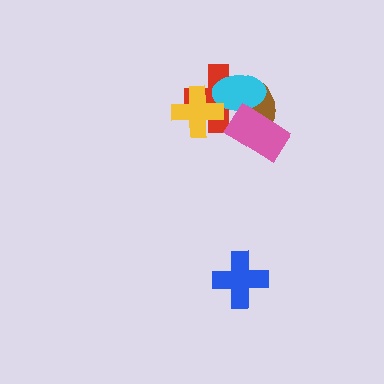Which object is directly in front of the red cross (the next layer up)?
The cyan ellipse is directly in front of the red cross.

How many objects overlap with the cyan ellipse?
4 objects overlap with the cyan ellipse.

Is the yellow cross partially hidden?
No, no other shape covers it.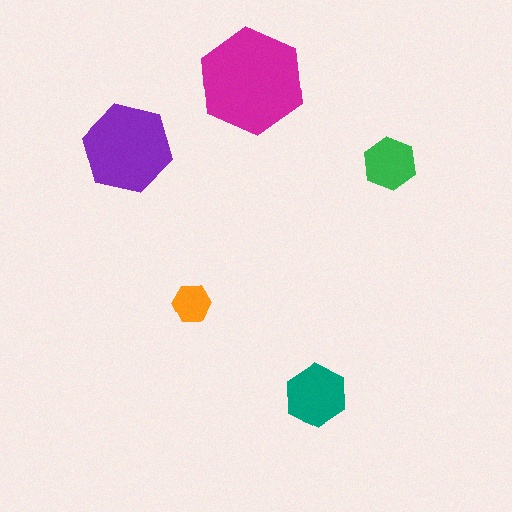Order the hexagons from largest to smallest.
the magenta one, the purple one, the teal one, the green one, the orange one.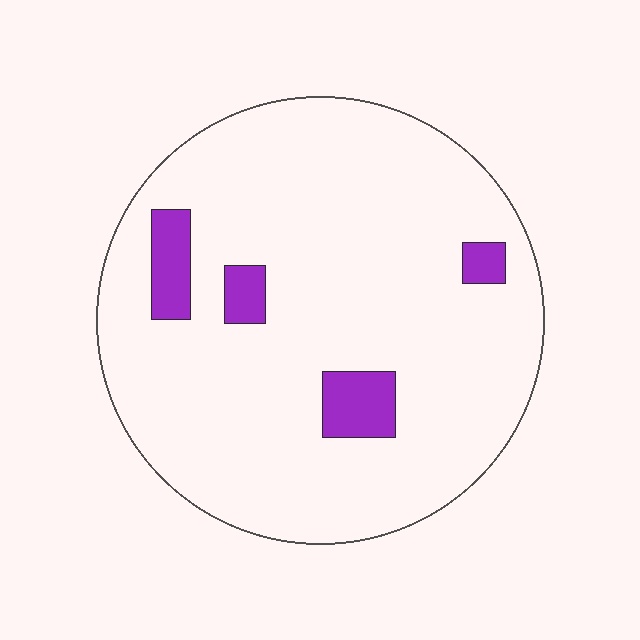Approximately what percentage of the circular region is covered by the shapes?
Approximately 10%.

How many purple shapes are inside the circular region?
4.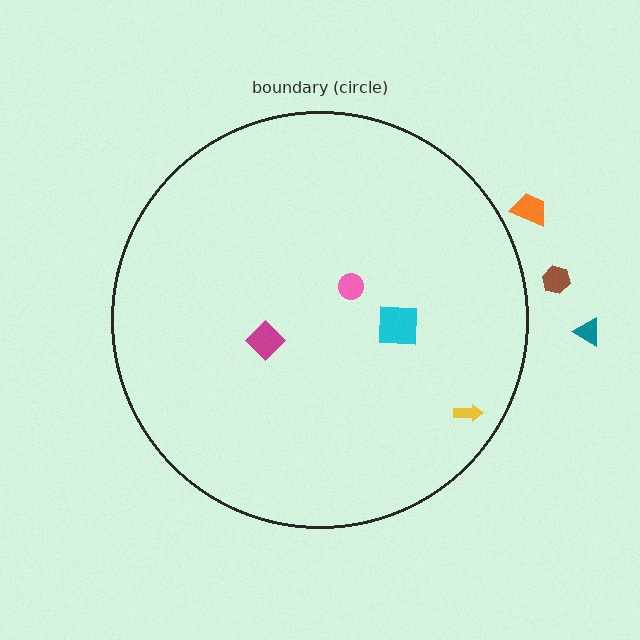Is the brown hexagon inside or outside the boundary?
Outside.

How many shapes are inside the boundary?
4 inside, 3 outside.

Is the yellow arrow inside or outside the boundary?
Inside.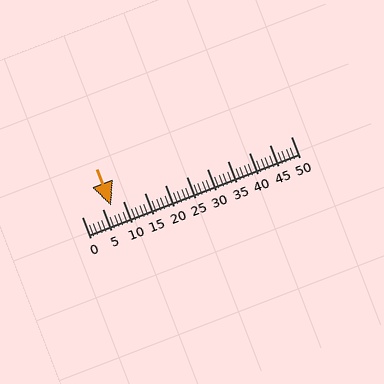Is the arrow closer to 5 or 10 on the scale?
The arrow is closer to 5.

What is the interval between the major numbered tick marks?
The major tick marks are spaced 5 units apart.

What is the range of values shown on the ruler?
The ruler shows values from 0 to 50.